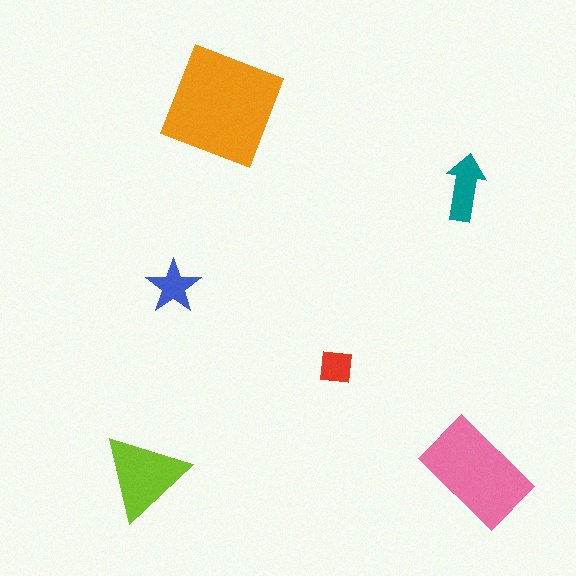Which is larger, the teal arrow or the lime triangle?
The lime triangle.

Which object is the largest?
The orange square.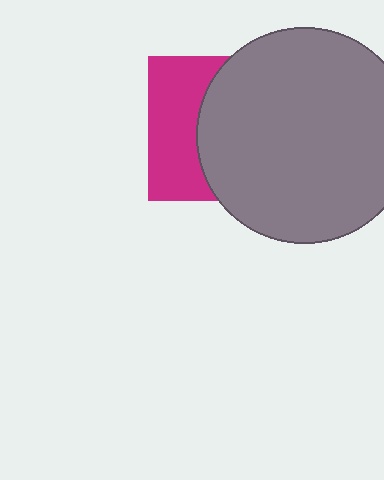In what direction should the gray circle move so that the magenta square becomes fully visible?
The gray circle should move right. That is the shortest direction to clear the overlap and leave the magenta square fully visible.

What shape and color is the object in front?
The object in front is a gray circle.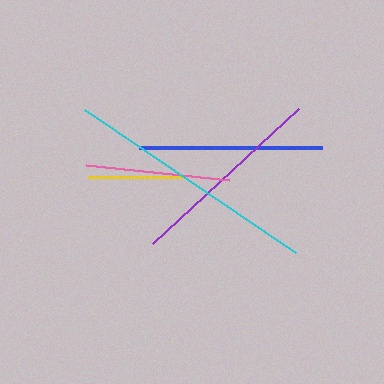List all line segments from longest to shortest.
From longest to shortest: cyan, purple, blue, pink, yellow.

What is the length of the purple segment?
The purple segment is approximately 199 pixels long.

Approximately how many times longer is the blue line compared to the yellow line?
The blue line is approximately 2.0 times the length of the yellow line.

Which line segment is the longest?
The cyan line is the longest at approximately 255 pixels.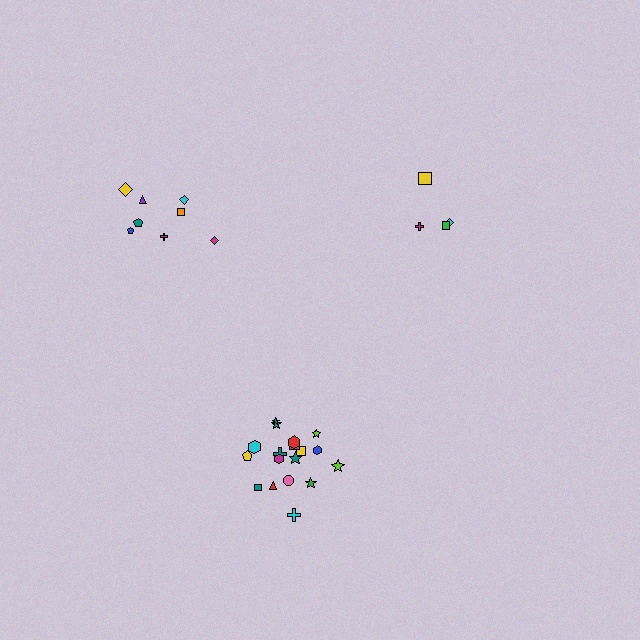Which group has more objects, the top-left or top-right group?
The top-left group.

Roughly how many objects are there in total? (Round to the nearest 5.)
Roughly 30 objects in total.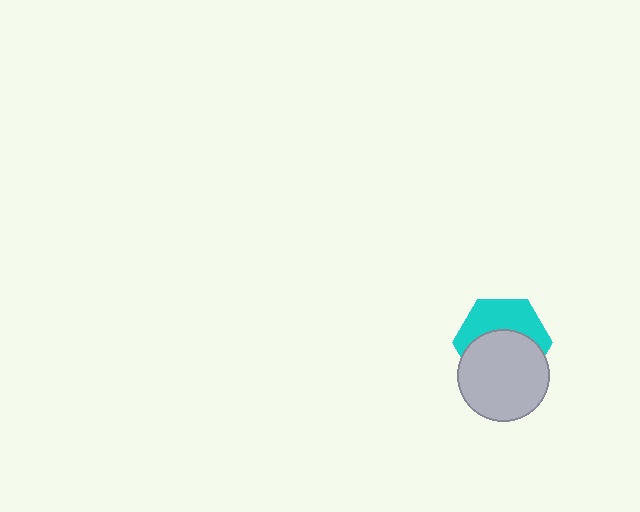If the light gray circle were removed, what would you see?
You would see the complete cyan hexagon.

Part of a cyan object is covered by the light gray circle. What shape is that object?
It is a hexagon.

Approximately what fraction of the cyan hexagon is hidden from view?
Roughly 56% of the cyan hexagon is hidden behind the light gray circle.